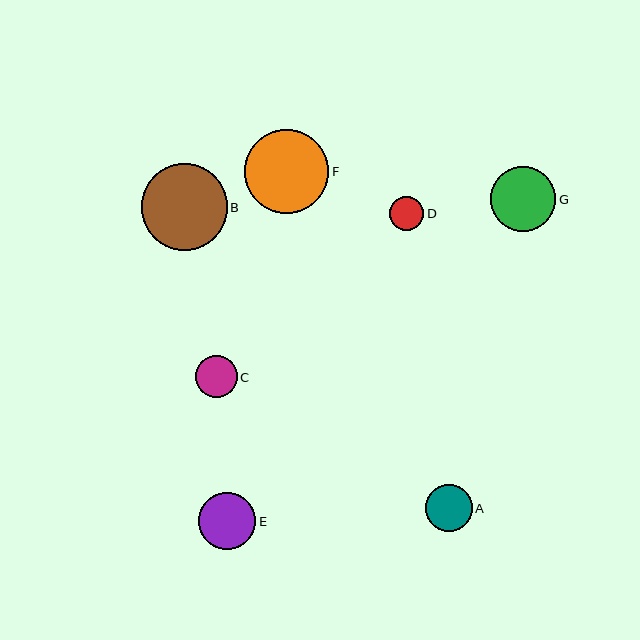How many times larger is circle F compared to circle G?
Circle F is approximately 1.3 times the size of circle G.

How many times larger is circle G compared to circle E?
Circle G is approximately 1.1 times the size of circle E.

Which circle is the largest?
Circle B is the largest with a size of approximately 86 pixels.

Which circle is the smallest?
Circle D is the smallest with a size of approximately 34 pixels.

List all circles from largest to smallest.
From largest to smallest: B, F, G, E, A, C, D.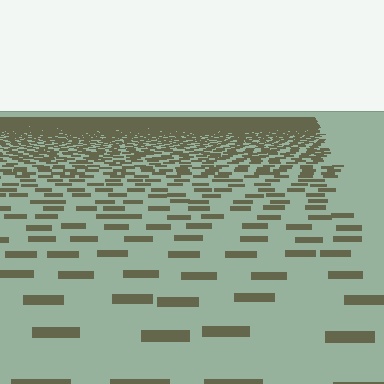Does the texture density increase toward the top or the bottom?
Density increases toward the top.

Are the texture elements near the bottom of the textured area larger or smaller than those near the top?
Larger. Near the bottom, elements are closer to the viewer and appear at a bigger on-screen size.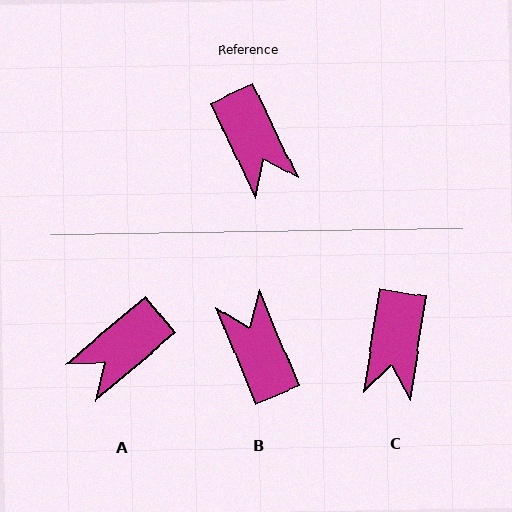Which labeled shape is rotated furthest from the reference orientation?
B, about 177 degrees away.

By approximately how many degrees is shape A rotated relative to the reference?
Approximately 75 degrees clockwise.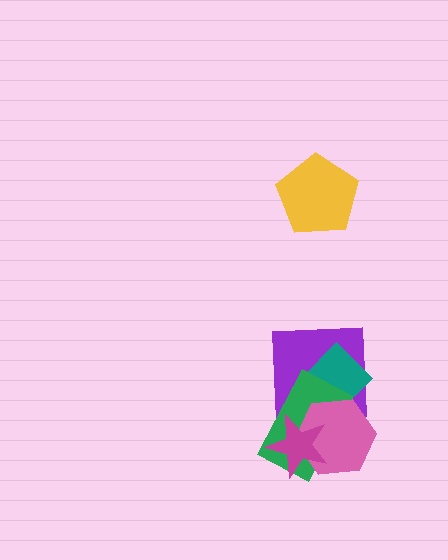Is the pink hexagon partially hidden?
Yes, it is partially covered by another shape.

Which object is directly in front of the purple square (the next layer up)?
The teal diamond is directly in front of the purple square.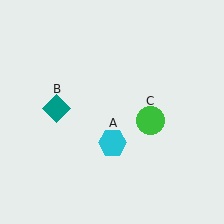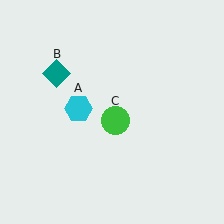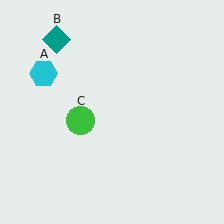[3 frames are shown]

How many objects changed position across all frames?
3 objects changed position: cyan hexagon (object A), teal diamond (object B), green circle (object C).